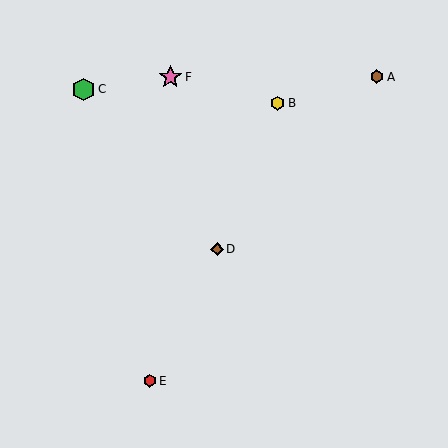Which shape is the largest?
The pink star (labeled F) is the largest.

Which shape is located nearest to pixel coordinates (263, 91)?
The yellow hexagon (labeled B) at (278, 103) is nearest to that location.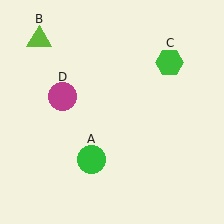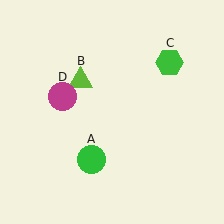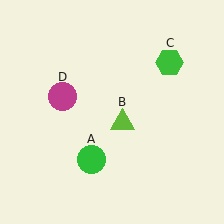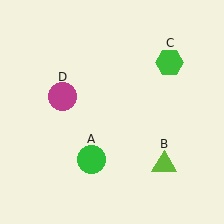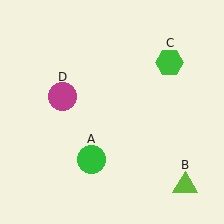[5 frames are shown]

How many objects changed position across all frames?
1 object changed position: lime triangle (object B).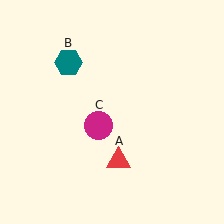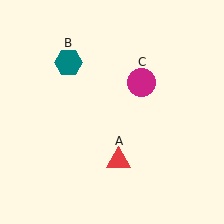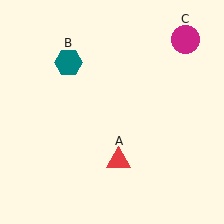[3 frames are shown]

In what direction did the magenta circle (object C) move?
The magenta circle (object C) moved up and to the right.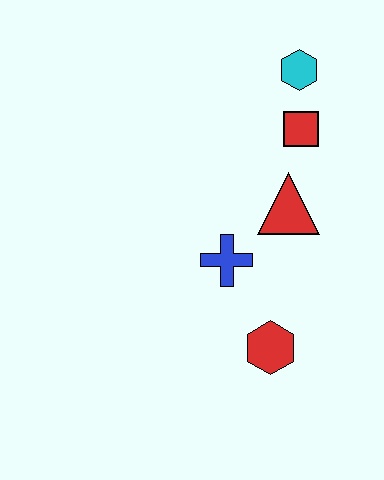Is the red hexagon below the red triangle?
Yes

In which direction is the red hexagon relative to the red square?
The red hexagon is below the red square.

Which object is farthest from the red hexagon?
The cyan hexagon is farthest from the red hexagon.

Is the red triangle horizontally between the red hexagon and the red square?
Yes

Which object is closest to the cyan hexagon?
The red square is closest to the cyan hexagon.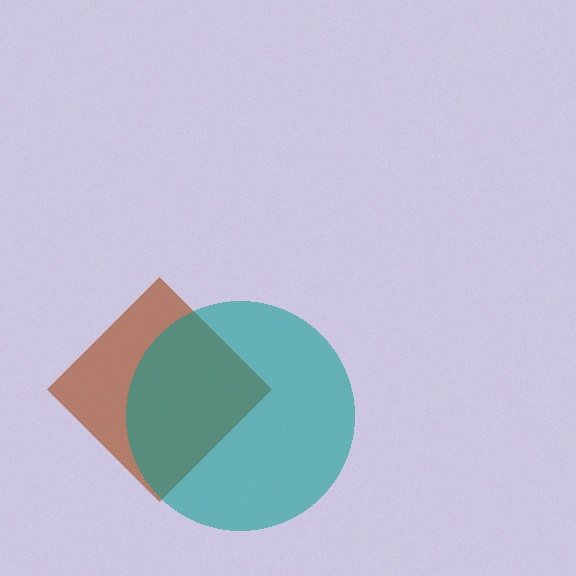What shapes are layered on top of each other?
The layered shapes are: a brown diamond, a teal circle.